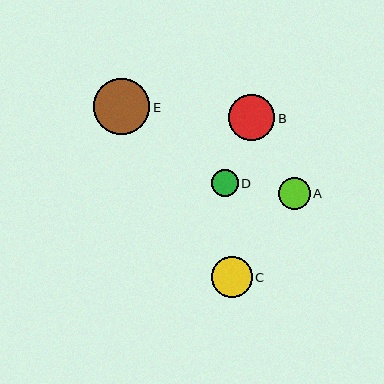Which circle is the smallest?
Circle D is the smallest with a size of approximately 27 pixels.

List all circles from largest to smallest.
From largest to smallest: E, B, C, A, D.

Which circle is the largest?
Circle E is the largest with a size of approximately 56 pixels.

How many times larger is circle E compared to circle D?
Circle E is approximately 2.1 times the size of circle D.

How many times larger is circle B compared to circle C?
Circle B is approximately 1.1 times the size of circle C.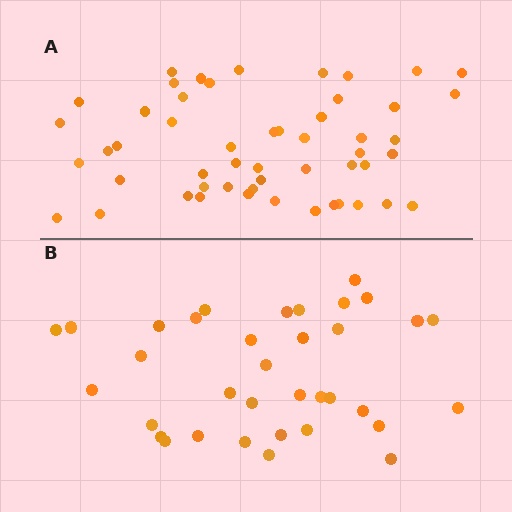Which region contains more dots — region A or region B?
Region A (the top region) has more dots.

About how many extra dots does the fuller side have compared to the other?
Region A has approximately 15 more dots than region B.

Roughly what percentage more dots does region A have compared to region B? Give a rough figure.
About 50% more.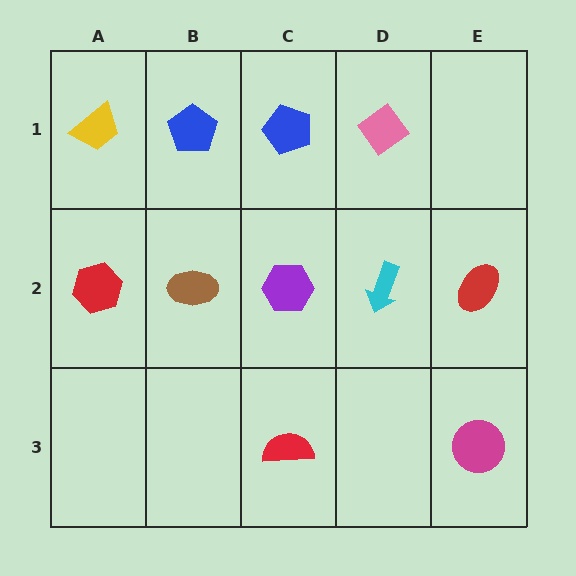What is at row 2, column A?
A red hexagon.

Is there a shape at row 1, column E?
No, that cell is empty.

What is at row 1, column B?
A blue pentagon.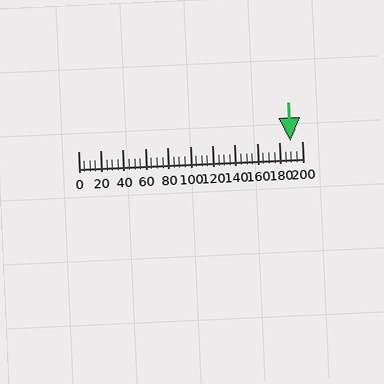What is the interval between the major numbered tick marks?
The major tick marks are spaced 20 units apart.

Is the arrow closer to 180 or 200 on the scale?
The arrow is closer to 200.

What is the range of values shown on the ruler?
The ruler shows values from 0 to 200.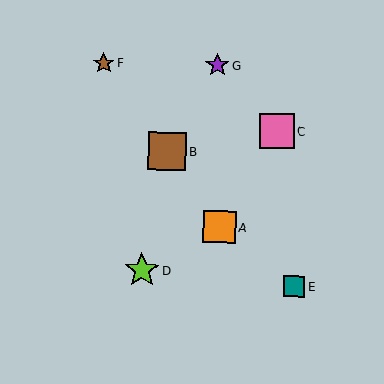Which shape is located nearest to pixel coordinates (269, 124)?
The pink square (labeled C) at (277, 131) is nearest to that location.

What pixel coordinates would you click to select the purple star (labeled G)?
Click at (217, 66) to select the purple star G.